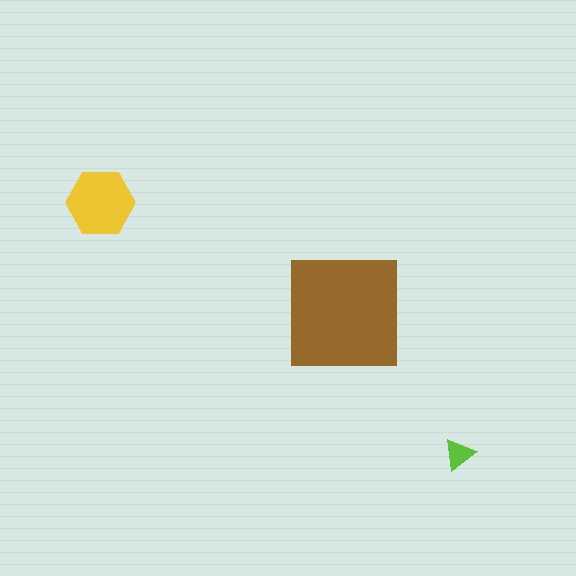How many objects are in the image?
There are 3 objects in the image.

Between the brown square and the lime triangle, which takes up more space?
The brown square.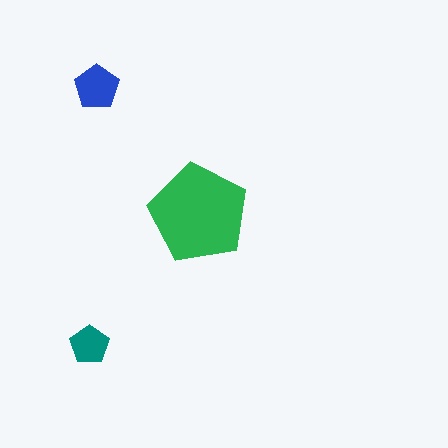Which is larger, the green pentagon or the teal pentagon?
The green one.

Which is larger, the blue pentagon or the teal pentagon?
The blue one.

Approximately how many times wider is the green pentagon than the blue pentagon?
About 2 times wider.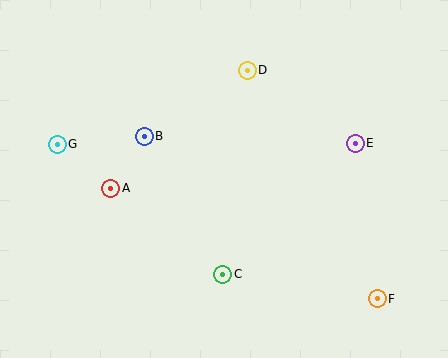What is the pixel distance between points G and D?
The distance between G and D is 204 pixels.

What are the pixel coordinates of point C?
Point C is at (223, 275).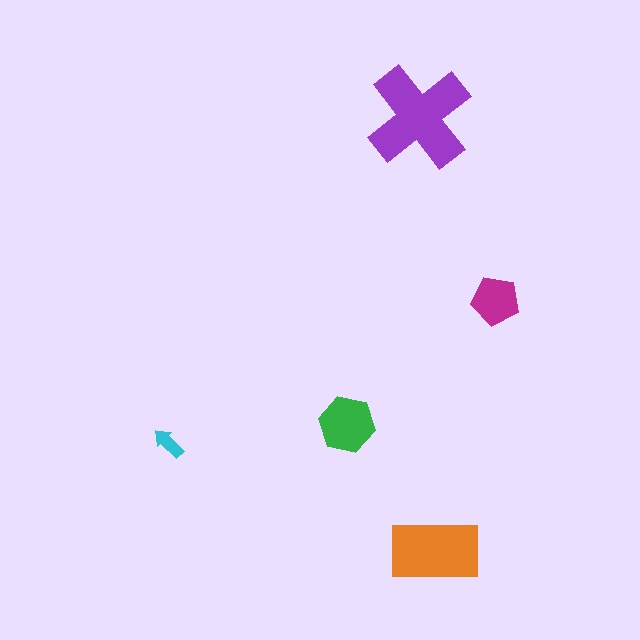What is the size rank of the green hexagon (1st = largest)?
3rd.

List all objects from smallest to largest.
The cyan arrow, the magenta pentagon, the green hexagon, the orange rectangle, the purple cross.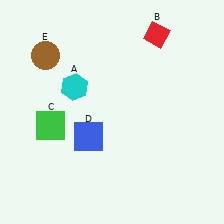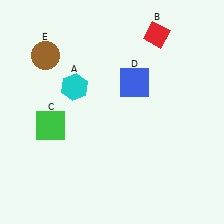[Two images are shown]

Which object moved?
The blue square (D) moved up.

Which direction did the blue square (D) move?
The blue square (D) moved up.